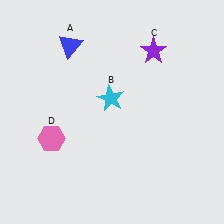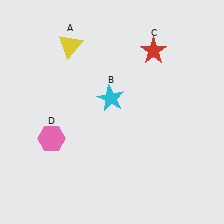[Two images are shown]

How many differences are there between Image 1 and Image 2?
There are 2 differences between the two images.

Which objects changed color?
A changed from blue to yellow. C changed from purple to red.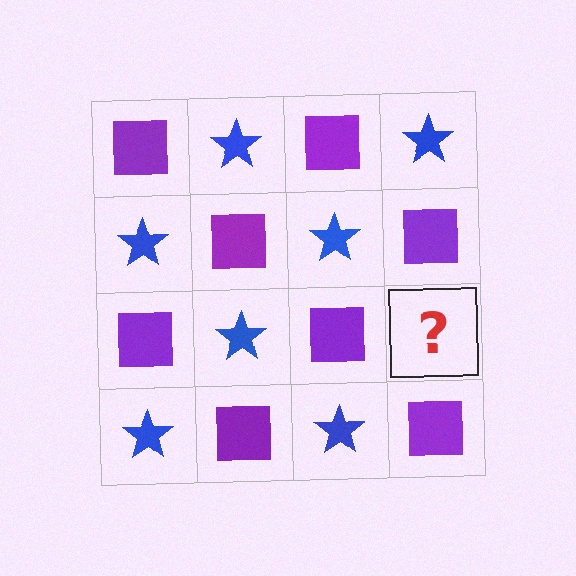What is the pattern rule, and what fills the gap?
The rule is that it alternates purple square and blue star in a checkerboard pattern. The gap should be filled with a blue star.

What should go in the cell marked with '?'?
The missing cell should contain a blue star.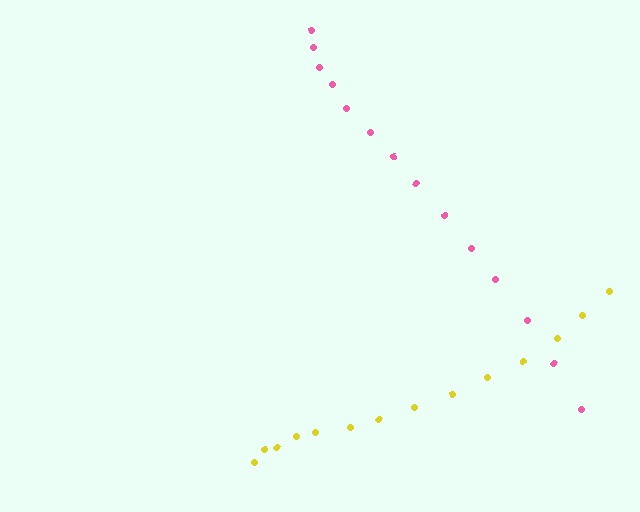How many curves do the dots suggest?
There are 2 distinct paths.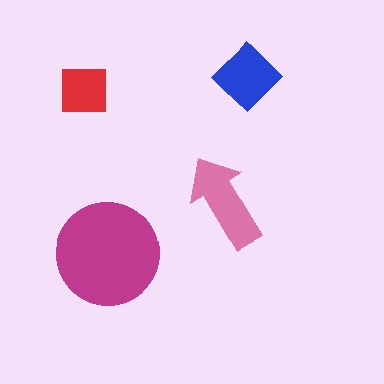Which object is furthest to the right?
The blue diamond is rightmost.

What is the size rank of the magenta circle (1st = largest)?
1st.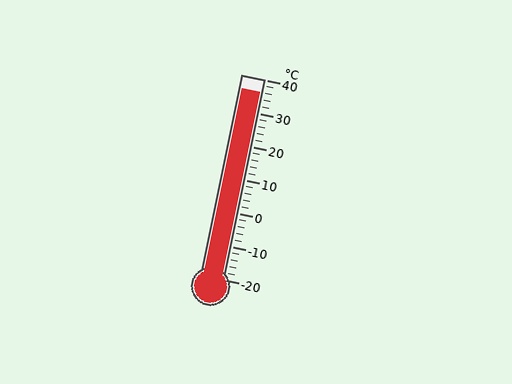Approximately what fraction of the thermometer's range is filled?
The thermometer is filled to approximately 95% of its range.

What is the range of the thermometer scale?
The thermometer scale ranges from -20°C to 40°C.